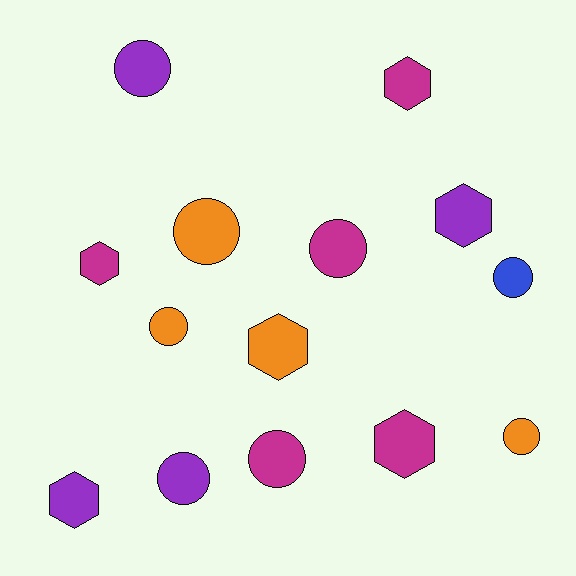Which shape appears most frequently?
Circle, with 8 objects.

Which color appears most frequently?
Magenta, with 5 objects.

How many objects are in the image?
There are 14 objects.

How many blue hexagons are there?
There are no blue hexagons.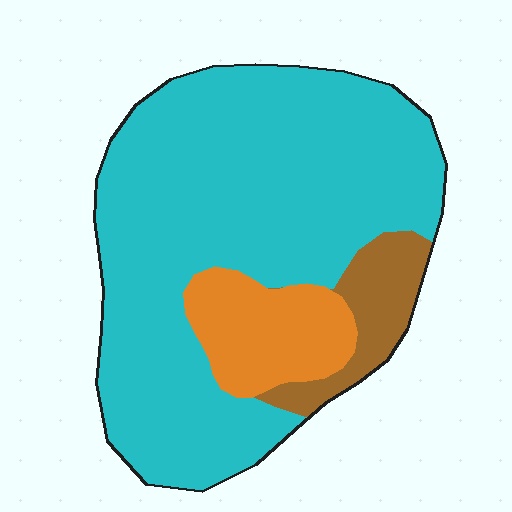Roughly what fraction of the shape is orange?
Orange covers 14% of the shape.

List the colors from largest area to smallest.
From largest to smallest: cyan, orange, brown.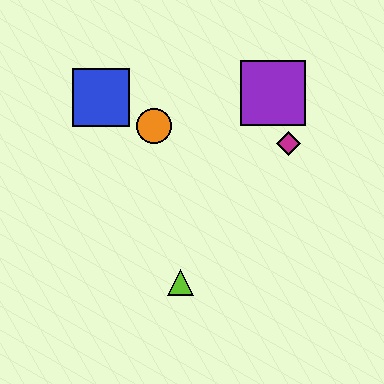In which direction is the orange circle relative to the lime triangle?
The orange circle is above the lime triangle.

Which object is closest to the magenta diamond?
The purple square is closest to the magenta diamond.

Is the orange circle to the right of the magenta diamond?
No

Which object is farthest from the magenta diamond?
The blue square is farthest from the magenta diamond.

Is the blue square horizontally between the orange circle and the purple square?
No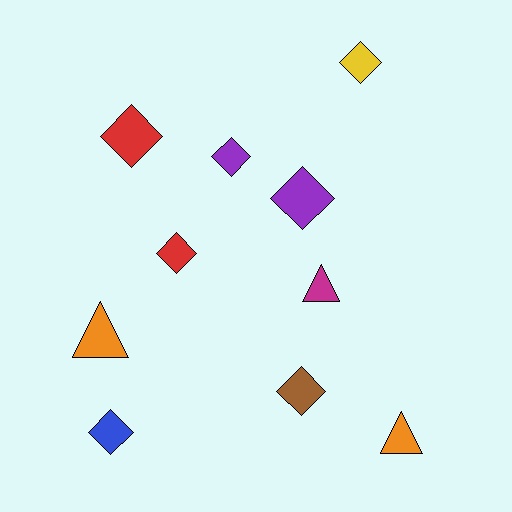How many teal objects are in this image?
There are no teal objects.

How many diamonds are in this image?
There are 7 diamonds.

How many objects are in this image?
There are 10 objects.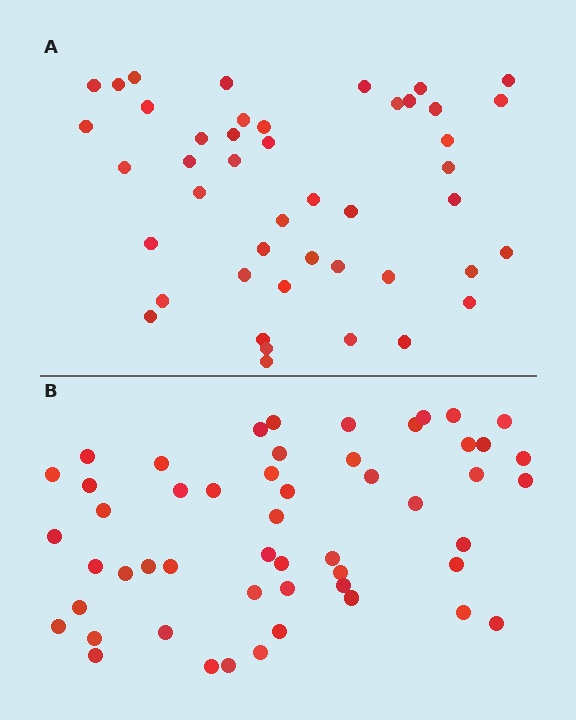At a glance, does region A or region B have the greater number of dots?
Region B (the bottom region) has more dots.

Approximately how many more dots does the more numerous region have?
Region B has roughly 8 or so more dots than region A.